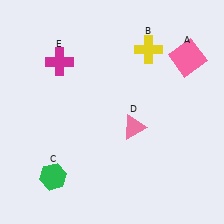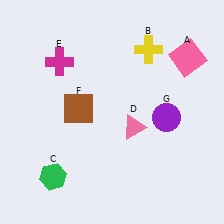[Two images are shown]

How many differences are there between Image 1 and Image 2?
There are 2 differences between the two images.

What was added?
A brown square (F), a purple circle (G) were added in Image 2.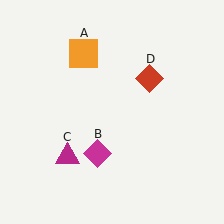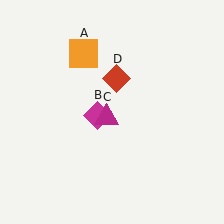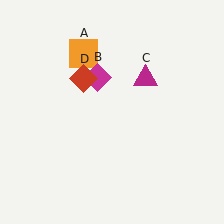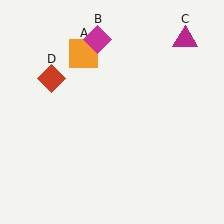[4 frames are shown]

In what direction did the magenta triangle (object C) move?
The magenta triangle (object C) moved up and to the right.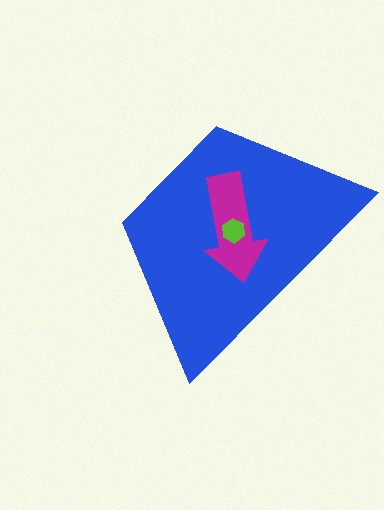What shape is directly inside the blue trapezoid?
The magenta arrow.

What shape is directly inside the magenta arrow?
The lime hexagon.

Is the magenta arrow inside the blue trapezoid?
Yes.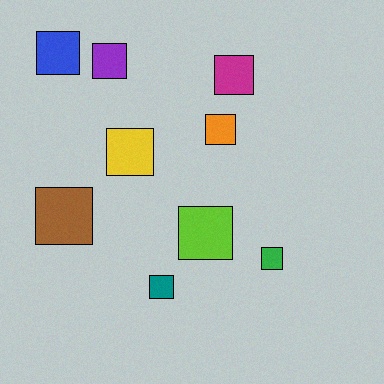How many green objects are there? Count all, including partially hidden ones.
There is 1 green object.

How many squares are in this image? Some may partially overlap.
There are 9 squares.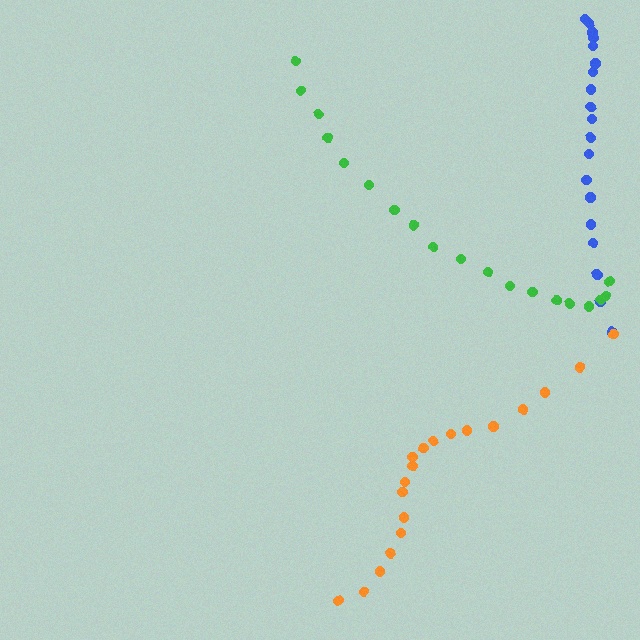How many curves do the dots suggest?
There are 3 distinct paths.